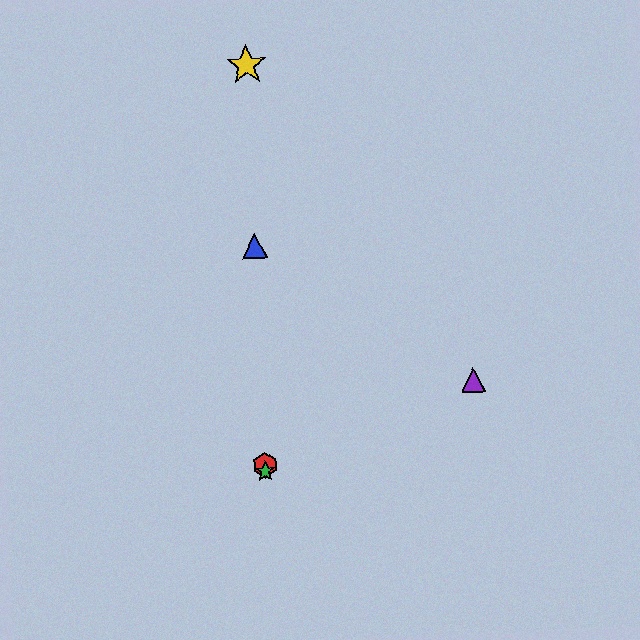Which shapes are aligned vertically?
The red hexagon, the blue triangle, the green star, the yellow star are aligned vertically.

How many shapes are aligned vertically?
4 shapes (the red hexagon, the blue triangle, the green star, the yellow star) are aligned vertically.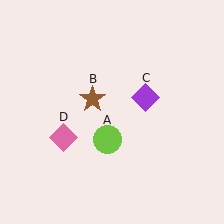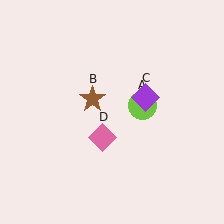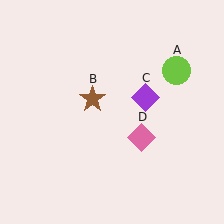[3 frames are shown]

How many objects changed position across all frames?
2 objects changed position: lime circle (object A), pink diamond (object D).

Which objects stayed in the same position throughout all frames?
Brown star (object B) and purple diamond (object C) remained stationary.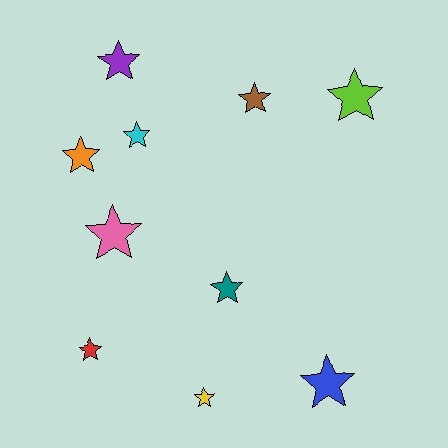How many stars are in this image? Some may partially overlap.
There are 10 stars.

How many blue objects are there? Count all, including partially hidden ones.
There is 1 blue object.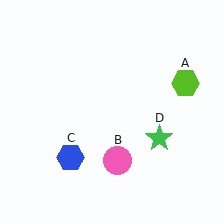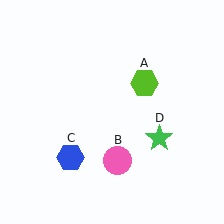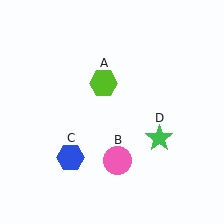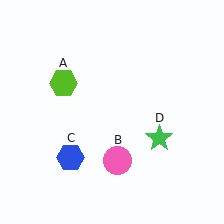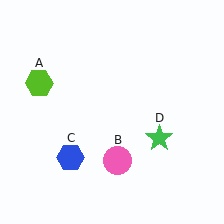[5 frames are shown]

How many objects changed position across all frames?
1 object changed position: lime hexagon (object A).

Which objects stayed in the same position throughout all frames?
Pink circle (object B) and blue hexagon (object C) and green star (object D) remained stationary.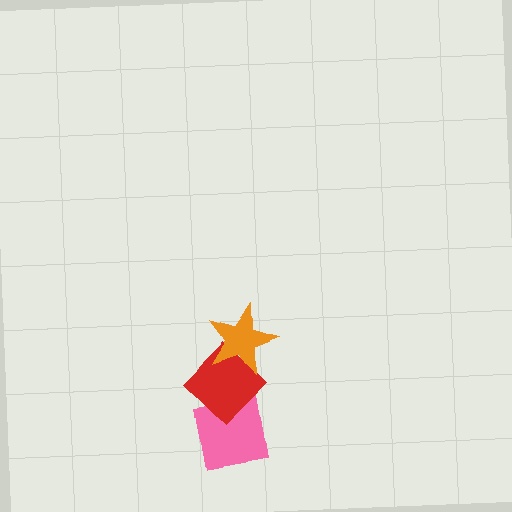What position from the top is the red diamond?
The red diamond is 2nd from the top.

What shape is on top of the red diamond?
The orange star is on top of the red diamond.